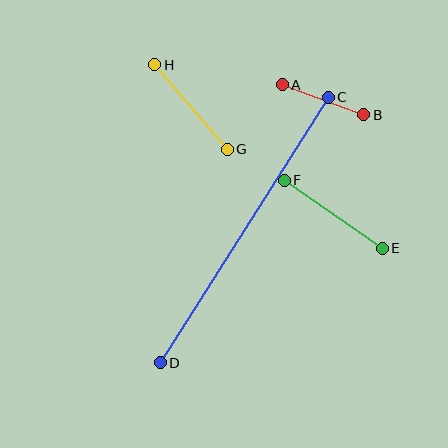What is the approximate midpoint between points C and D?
The midpoint is at approximately (244, 230) pixels.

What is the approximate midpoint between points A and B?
The midpoint is at approximately (323, 100) pixels.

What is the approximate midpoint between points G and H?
The midpoint is at approximately (191, 107) pixels.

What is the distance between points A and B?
The distance is approximately 87 pixels.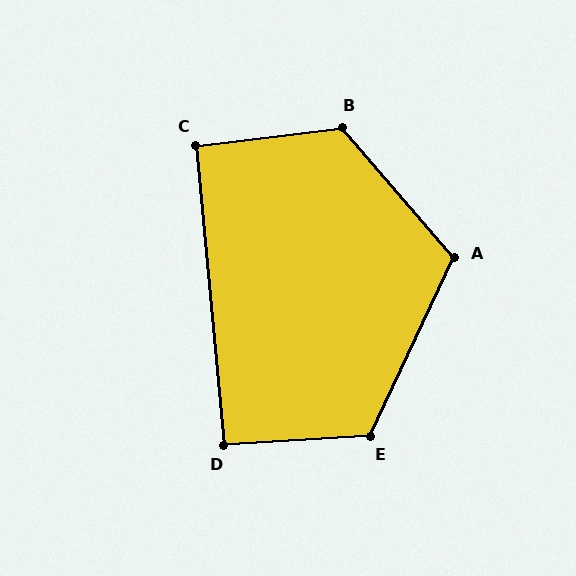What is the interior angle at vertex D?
Approximately 92 degrees (approximately right).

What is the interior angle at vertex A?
Approximately 114 degrees (obtuse).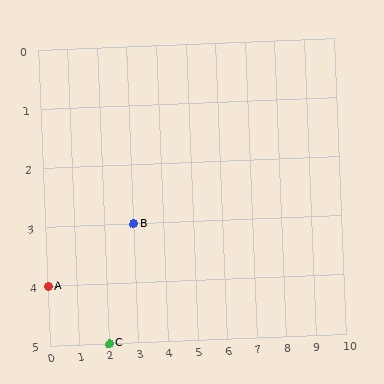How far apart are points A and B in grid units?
Points A and B are 3 columns and 1 row apart (about 3.2 grid units diagonally).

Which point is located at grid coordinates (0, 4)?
Point A is at (0, 4).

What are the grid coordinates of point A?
Point A is at grid coordinates (0, 4).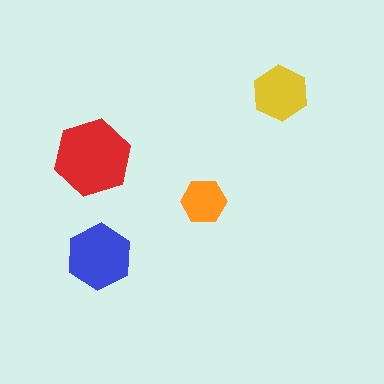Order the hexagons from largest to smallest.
the red one, the blue one, the yellow one, the orange one.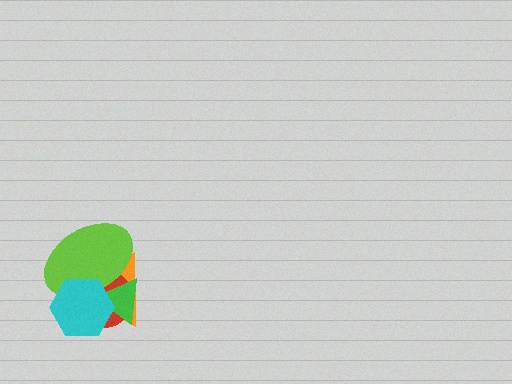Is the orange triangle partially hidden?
Yes, it is partially covered by another shape.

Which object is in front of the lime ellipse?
The cyan hexagon is in front of the lime ellipse.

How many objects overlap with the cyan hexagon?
4 objects overlap with the cyan hexagon.